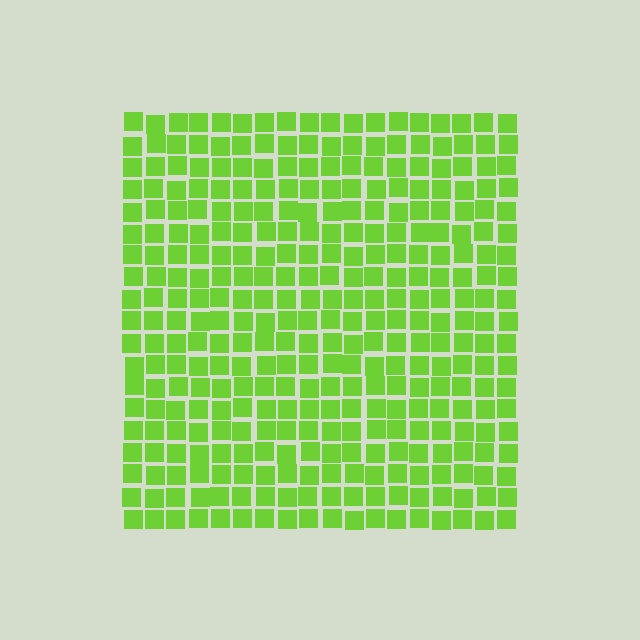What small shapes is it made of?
It is made of small squares.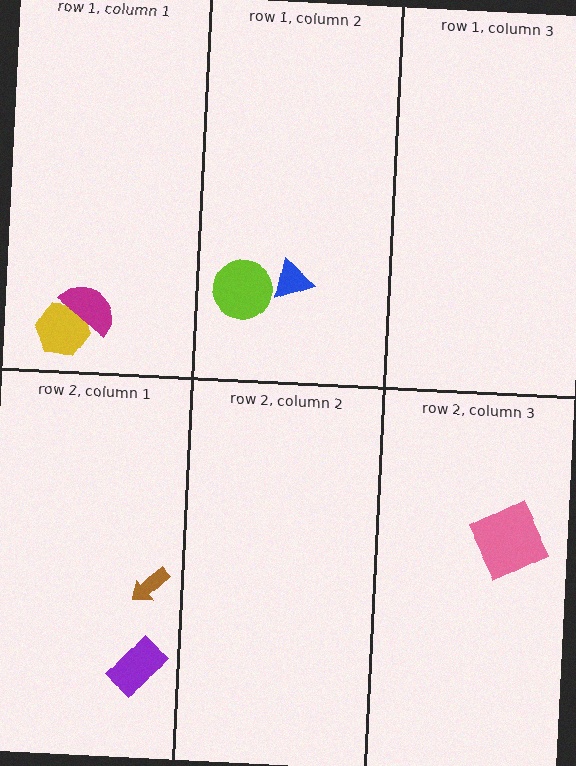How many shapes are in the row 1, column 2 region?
2.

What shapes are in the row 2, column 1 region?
The purple rectangle, the brown arrow.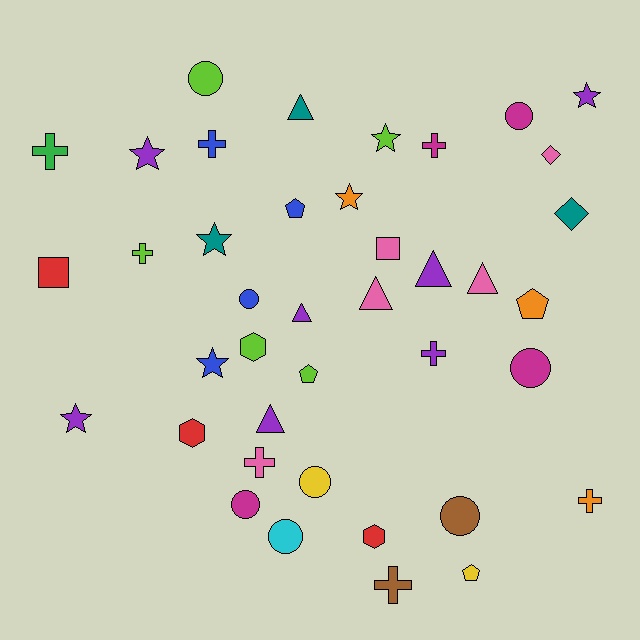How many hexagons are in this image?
There are 3 hexagons.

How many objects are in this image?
There are 40 objects.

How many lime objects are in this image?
There are 5 lime objects.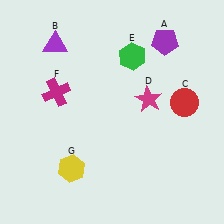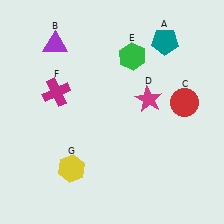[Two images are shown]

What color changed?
The pentagon (A) changed from purple in Image 1 to teal in Image 2.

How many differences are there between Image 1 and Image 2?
There is 1 difference between the two images.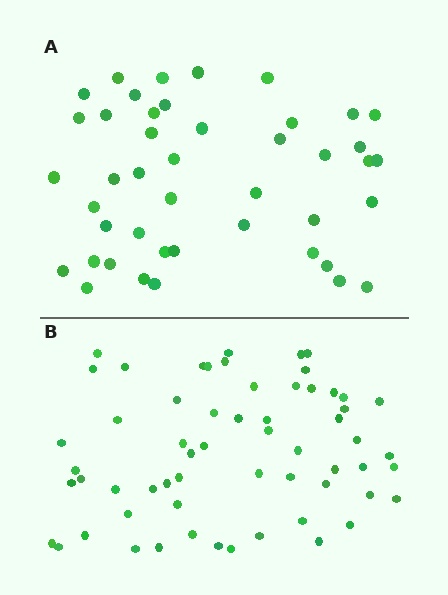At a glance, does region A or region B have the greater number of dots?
Region B (the bottom region) has more dots.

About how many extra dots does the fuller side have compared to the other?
Region B has approximately 15 more dots than region A.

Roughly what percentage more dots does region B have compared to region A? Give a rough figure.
About 35% more.